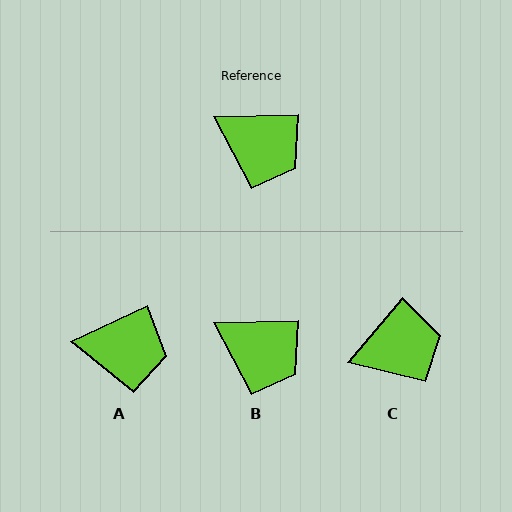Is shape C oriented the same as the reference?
No, it is off by about 48 degrees.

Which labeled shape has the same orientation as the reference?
B.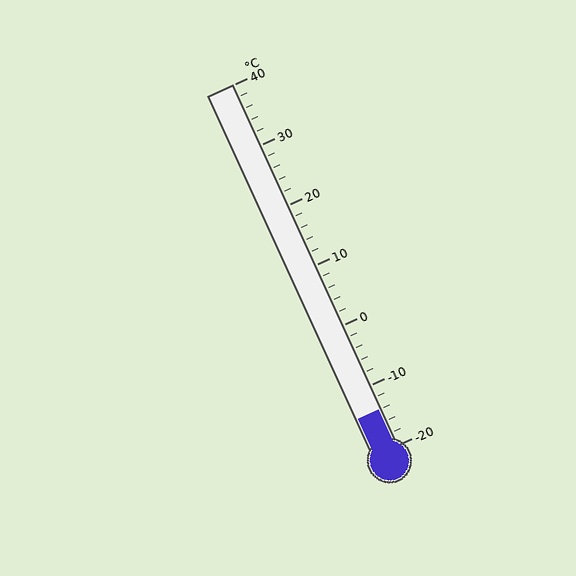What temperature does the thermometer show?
The thermometer shows approximately -14°C.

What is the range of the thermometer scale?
The thermometer scale ranges from -20°C to 40°C.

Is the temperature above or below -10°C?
The temperature is below -10°C.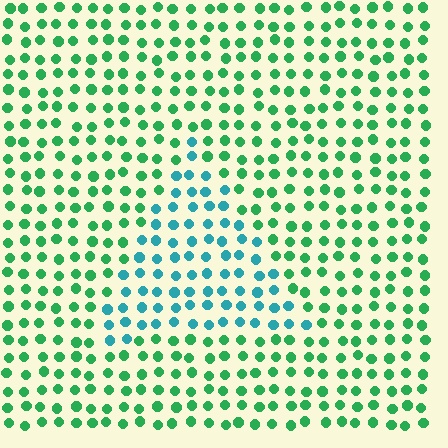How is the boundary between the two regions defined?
The boundary is defined purely by a slight shift in hue (about 44 degrees). Spacing, size, and orientation are identical on both sides.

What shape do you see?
I see a triangle.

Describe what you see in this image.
The image is filled with small green elements in a uniform arrangement. A triangle-shaped region is visible where the elements are tinted to a slightly different hue, forming a subtle color boundary.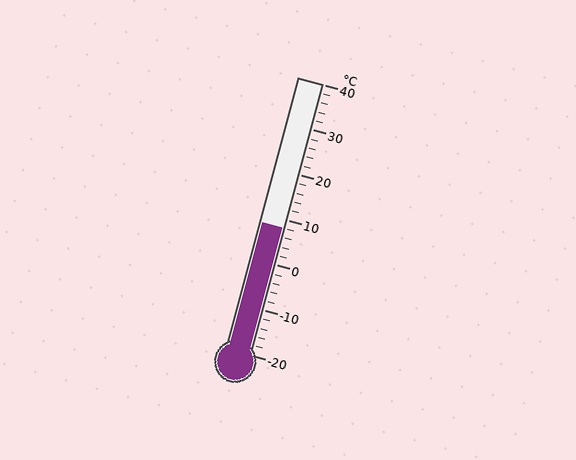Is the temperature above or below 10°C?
The temperature is below 10°C.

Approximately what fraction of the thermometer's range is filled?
The thermometer is filled to approximately 45% of its range.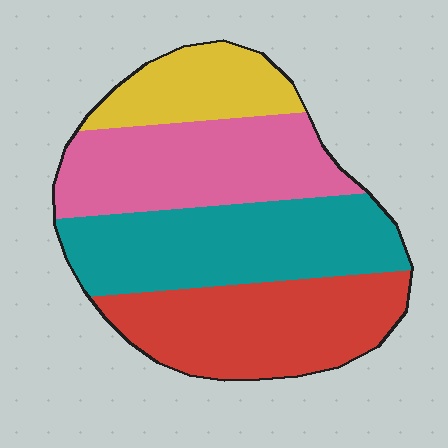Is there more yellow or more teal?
Teal.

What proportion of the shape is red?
Red covers about 30% of the shape.